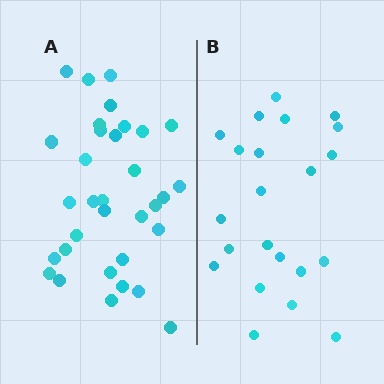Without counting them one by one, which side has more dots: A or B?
Region A (the left region) has more dots.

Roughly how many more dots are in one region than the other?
Region A has roughly 12 or so more dots than region B.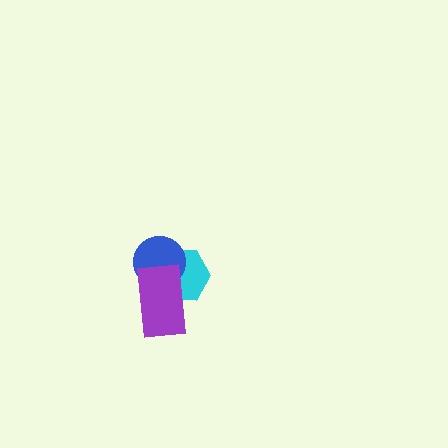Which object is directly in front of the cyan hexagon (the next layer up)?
The blue circle is directly in front of the cyan hexagon.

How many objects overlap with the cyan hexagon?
2 objects overlap with the cyan hexagon.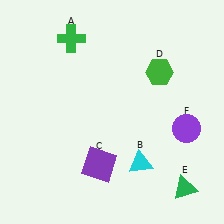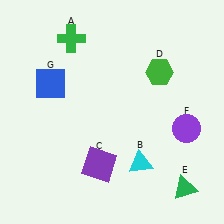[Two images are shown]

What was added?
A blue square (G) was added in Image 2.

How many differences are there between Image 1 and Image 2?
There is 1 difference between the two images.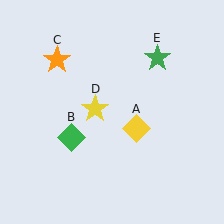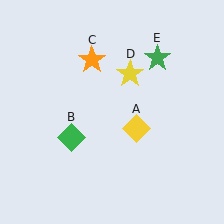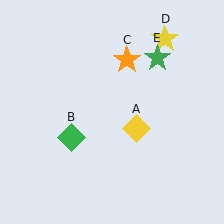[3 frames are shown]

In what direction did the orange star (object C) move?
The orange star (object C) moved right.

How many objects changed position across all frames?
2 objects changed position: orange star (object C), yellow star (object D).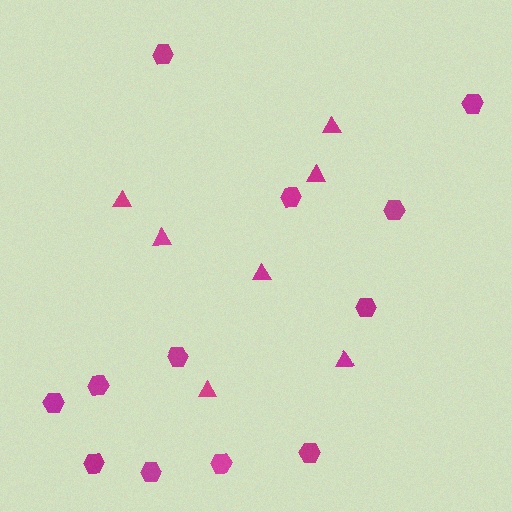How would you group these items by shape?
There are 2 groups: one group of hexagons (12) and one group of triangles (7).